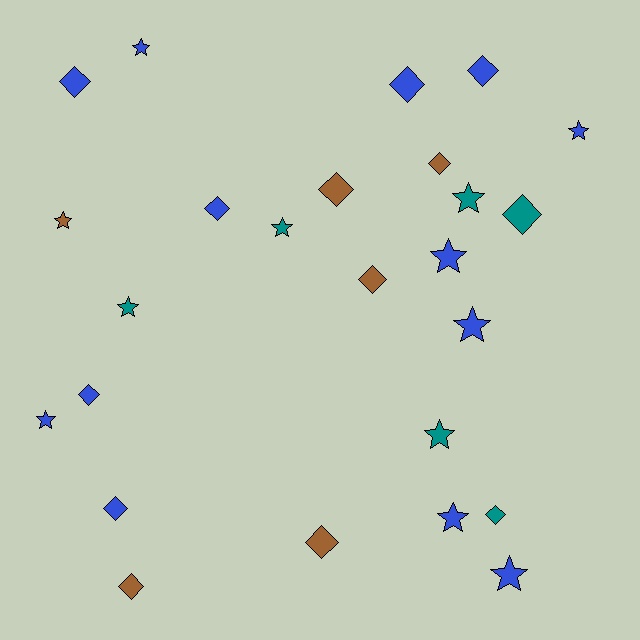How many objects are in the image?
There are 25 objects.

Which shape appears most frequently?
Diamond, with 13 objects.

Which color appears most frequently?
Blue, with 13 objects.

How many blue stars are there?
There are 7 blue stars.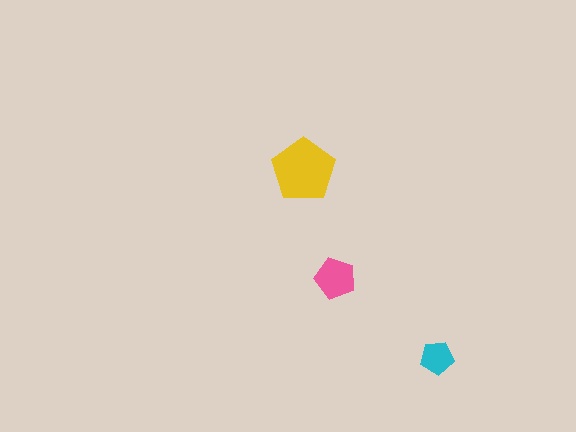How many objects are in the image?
There are 3 objects in the image.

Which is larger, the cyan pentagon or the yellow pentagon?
The yellow one.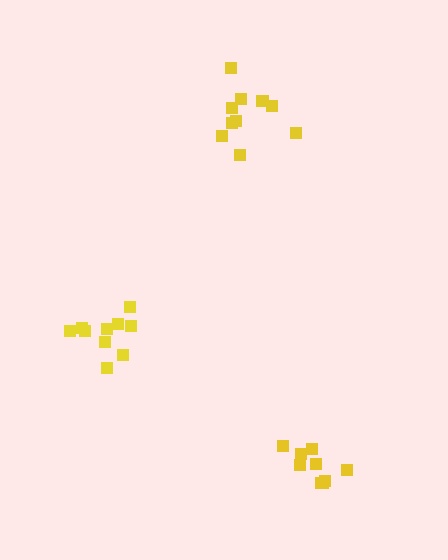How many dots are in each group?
Group 1: 10 dots, Group 2: 10 dots, Group 3: 9 dots (29 total).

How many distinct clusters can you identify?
There are 3 distinct clusters.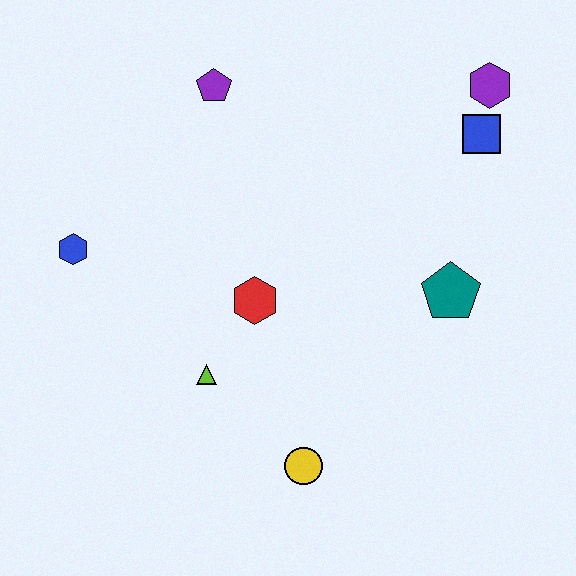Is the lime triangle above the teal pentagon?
No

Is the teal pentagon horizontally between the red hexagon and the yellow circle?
No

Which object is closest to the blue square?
The purple hexagon is closest to the blue square.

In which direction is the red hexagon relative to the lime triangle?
The red hexagon is above the lime triangle.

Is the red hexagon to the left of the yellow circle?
Yes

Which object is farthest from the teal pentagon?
The blue hexagon is farthest from the teal pentagon.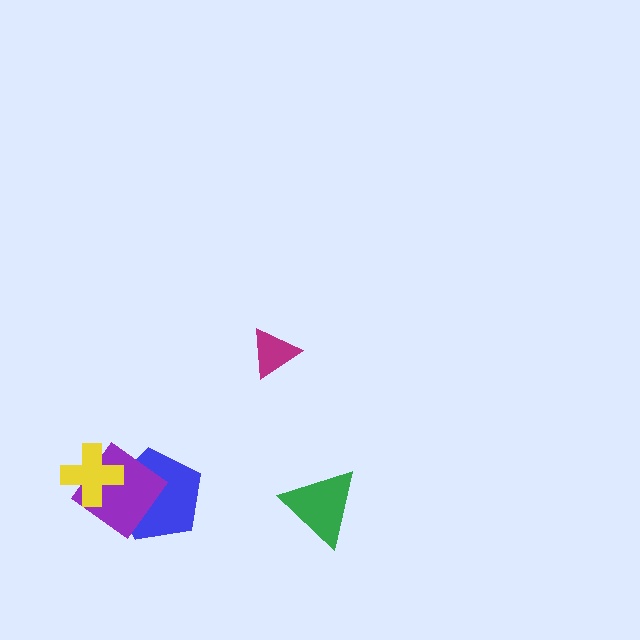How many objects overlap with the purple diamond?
2 objects overlap with the purple diamond.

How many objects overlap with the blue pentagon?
2 objects overlap with the blue pentagon.